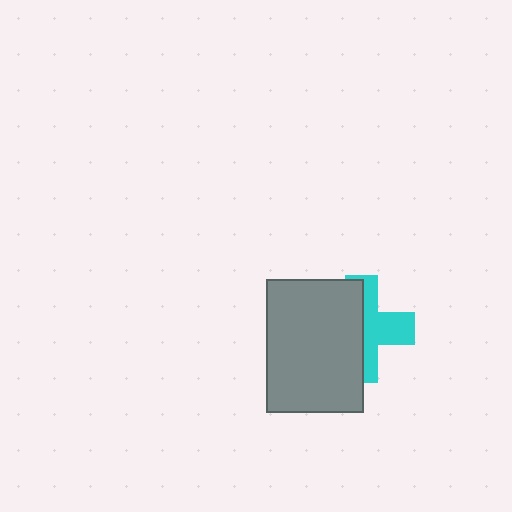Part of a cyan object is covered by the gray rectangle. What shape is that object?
It is a cross.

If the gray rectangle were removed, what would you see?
You would see the complete cyan cross.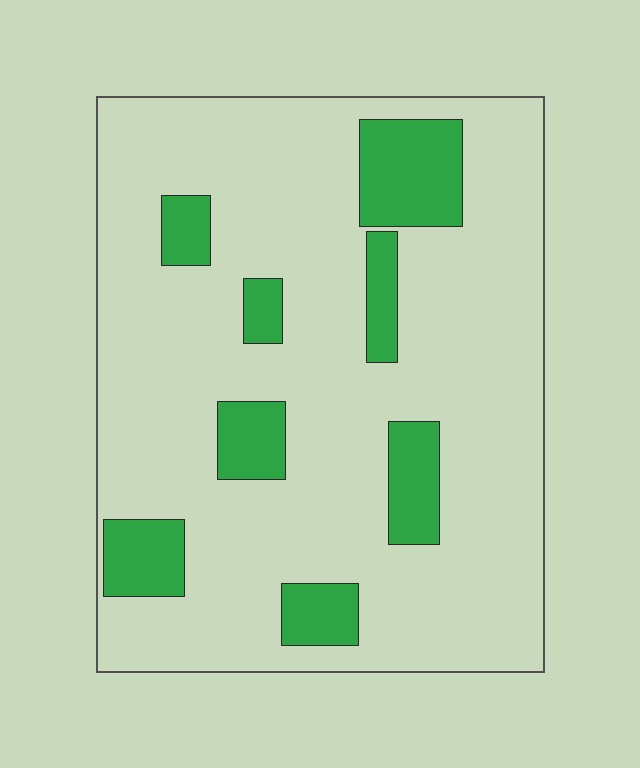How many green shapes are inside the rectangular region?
8.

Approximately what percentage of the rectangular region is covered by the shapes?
Approximately 15%.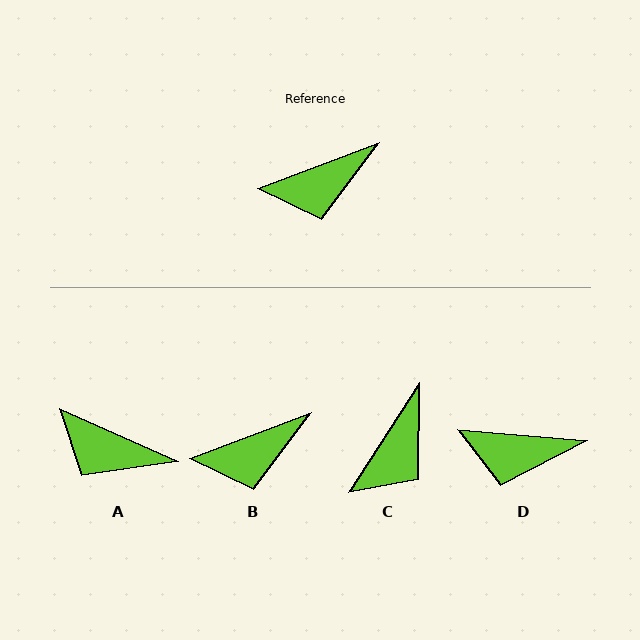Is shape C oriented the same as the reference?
No, it is off by about 36 degrees.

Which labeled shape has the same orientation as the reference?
B.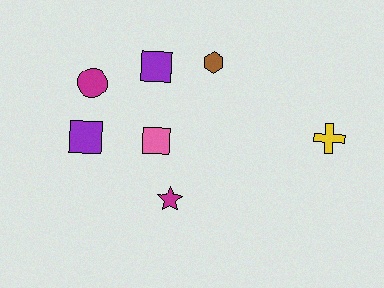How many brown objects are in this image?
There is 1 brown object.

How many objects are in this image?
There are 7 objects.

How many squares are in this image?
There are 3 squares.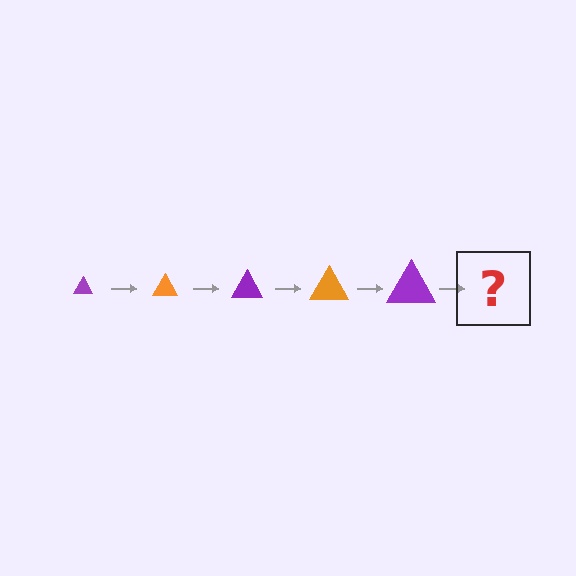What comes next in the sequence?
The next element should be an orange triangle, larger than the previous one.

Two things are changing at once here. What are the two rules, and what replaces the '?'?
The two rules are that the triangle grows larger each step and the color cycles through purple and orange. The '?' should be an orange triangle, larger than the previous one.